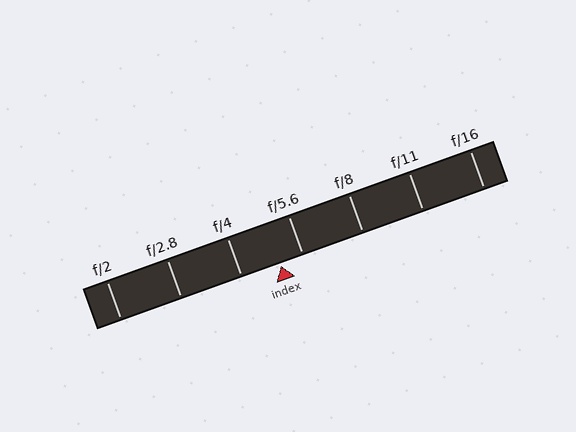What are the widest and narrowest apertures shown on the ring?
The widest aperture shown is f/2 and the narrowest is f/16.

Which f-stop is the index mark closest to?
The index mark is closest to f/5.6.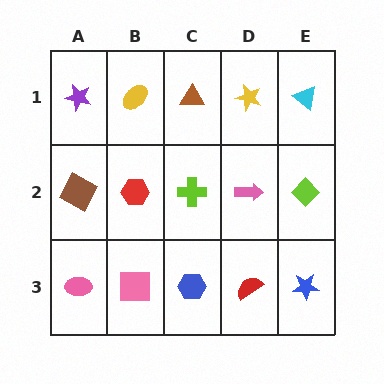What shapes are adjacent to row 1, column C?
A lime cross (row 2, column C), a yellow ellipse (row 1, column B), a yellow star (row 1, column D).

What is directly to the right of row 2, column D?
A lime diamond.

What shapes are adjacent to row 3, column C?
A lime cross (row 2, column C), a pink square (row 3, column B), a red semicircle (row 3, column D).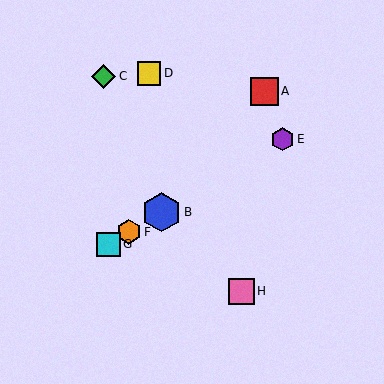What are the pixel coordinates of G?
Object G is at (108, 244).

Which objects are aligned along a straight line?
Objects B, E, F, G are aligned along a straight line.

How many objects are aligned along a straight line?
4 objects (B, E, F, G) are aligned along a straight line.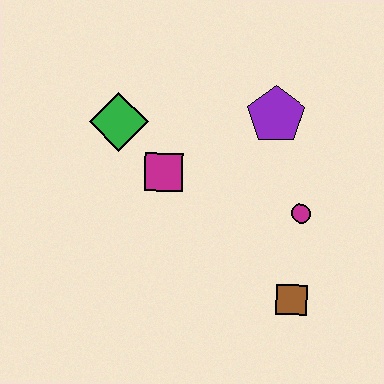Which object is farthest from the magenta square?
The brown square is farthest from the magenta square.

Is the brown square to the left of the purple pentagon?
No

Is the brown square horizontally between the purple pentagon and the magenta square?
No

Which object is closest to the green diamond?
The magenta square is closest to the green diamond.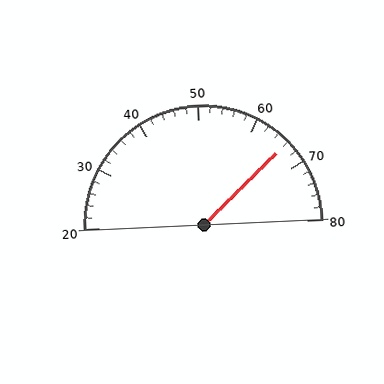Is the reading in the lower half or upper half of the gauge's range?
The reading is in the upper half of the range (20 to 80).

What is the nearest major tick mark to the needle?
The nearest major tick mark is 70.